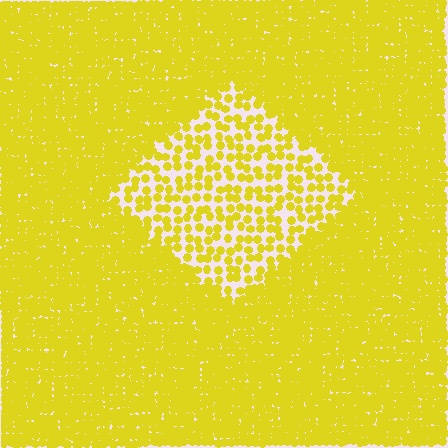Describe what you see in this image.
The image contains small yellow elements arranged at two different densities. A diamond-shaped region is visible where the elements are less densely packed than the surrounding area.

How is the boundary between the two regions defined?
The boundary is defined by a change in element density (approximately 2.5x ratio). All elements are the same color, size, and shape.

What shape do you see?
I see a diamond.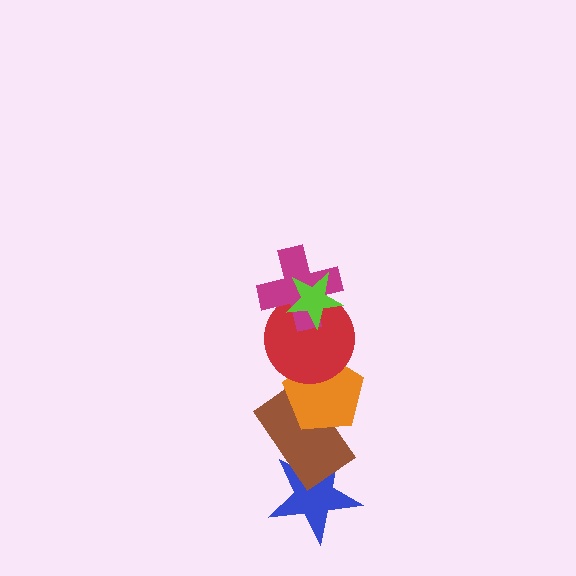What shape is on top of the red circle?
The magenta cross is on top of the red circle.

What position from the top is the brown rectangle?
The brown rectangle is 5th from the top.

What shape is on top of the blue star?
The brown rectangle is on top of the blue star.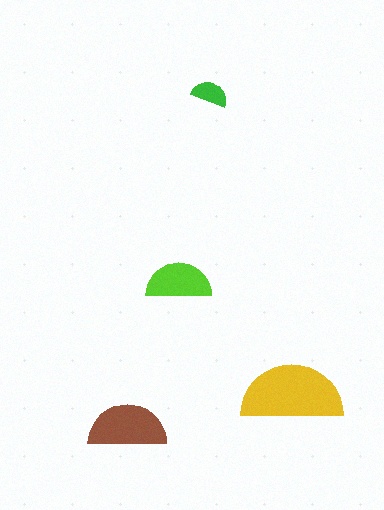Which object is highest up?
The green semicircle is topmost.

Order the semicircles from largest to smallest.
the yellow one, the brown one, the lime one, the green one.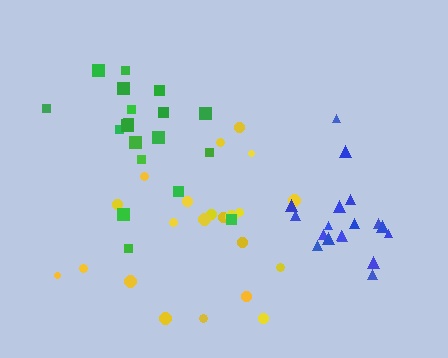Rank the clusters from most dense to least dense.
blue, green, yellow.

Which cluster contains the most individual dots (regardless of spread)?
Yellow (22).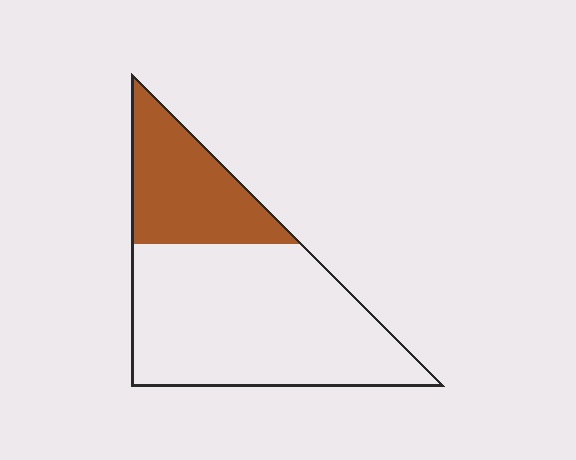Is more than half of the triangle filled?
No.